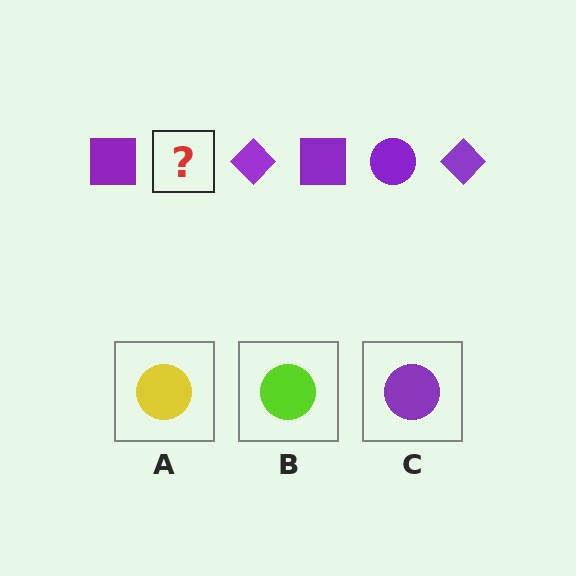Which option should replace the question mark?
Option C.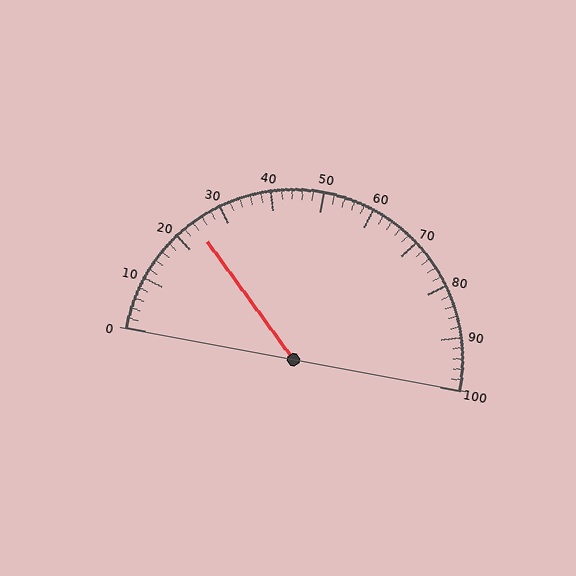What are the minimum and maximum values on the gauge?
The gauge ranges from 0 to 100.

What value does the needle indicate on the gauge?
The needle indicates approximately 24.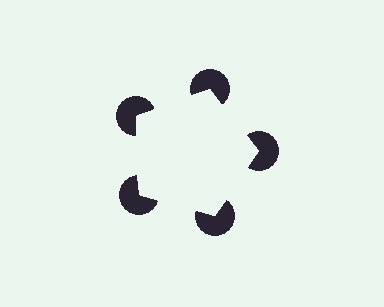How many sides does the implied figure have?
5 sides.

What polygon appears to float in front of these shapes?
An illusory pentagon — its edges are inferred from the aligned wedge cuts in the pac-man discs, not physically drawn.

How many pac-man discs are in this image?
There are 5 — one at each vertex of the illusory pentagon.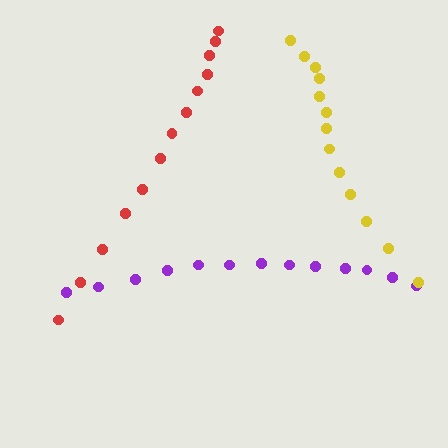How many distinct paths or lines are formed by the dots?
There are 3 distinct paths.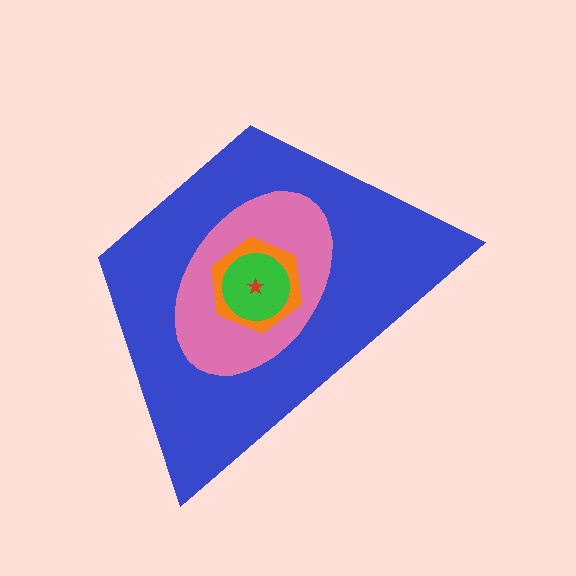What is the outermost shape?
The blue trapezoid.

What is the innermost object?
The red star.